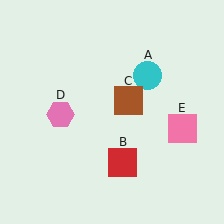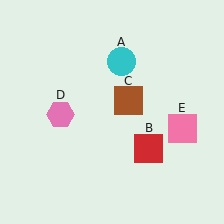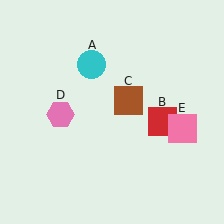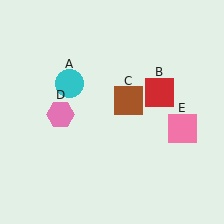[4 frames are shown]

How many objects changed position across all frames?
2 objects changed position: cyan circle (object A), red square (object B).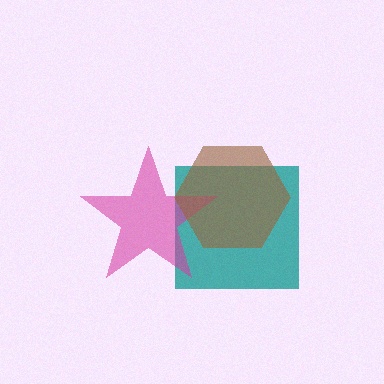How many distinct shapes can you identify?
There are 3 distinct shapes: a teal square, a magenta star, a brown hexagon.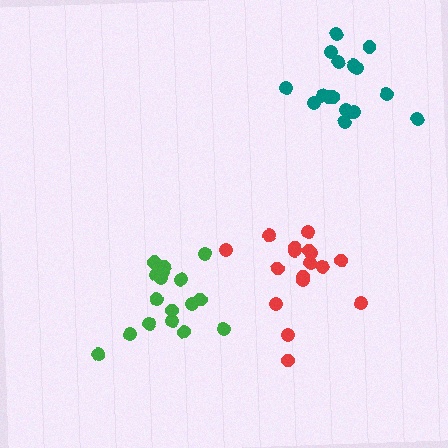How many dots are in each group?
Group 1: 18 dots, Group 2: 17 dots, Group 3: 16 dots (51 total).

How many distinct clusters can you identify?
There are 3 distinct clusters.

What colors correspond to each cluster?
The clusters are colored: green, red, teal.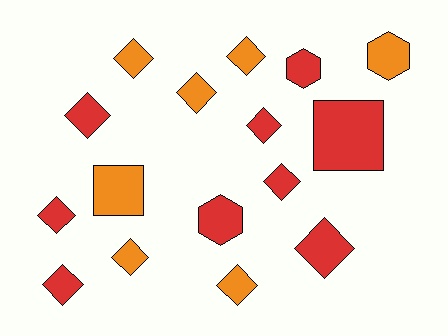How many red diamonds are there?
There are 6 red diamonds.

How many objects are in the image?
There are 16 objects.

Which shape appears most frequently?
Diamond, with 11 objects.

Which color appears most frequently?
Red, with 9 objects.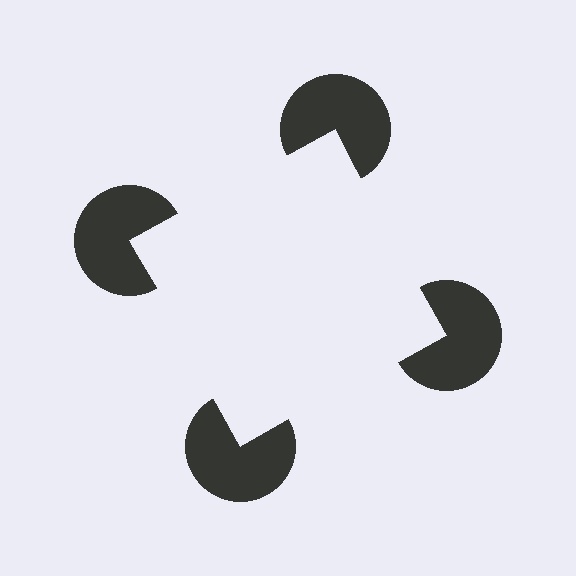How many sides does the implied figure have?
4 sides.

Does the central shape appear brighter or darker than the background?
It typically appears slightly brighter than the background, even though no actual brightness change is drawn.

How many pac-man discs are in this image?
There are 4 — one at each vertex of the illusory square.